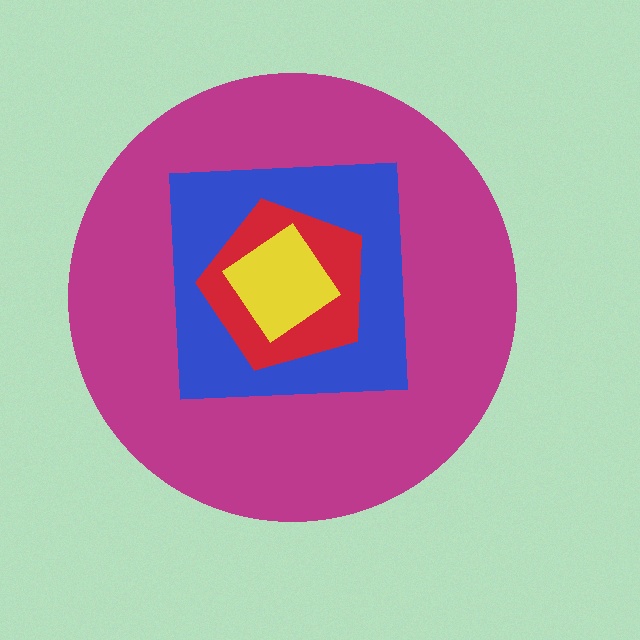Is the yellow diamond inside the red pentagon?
Yes.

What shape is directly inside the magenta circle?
The blue square.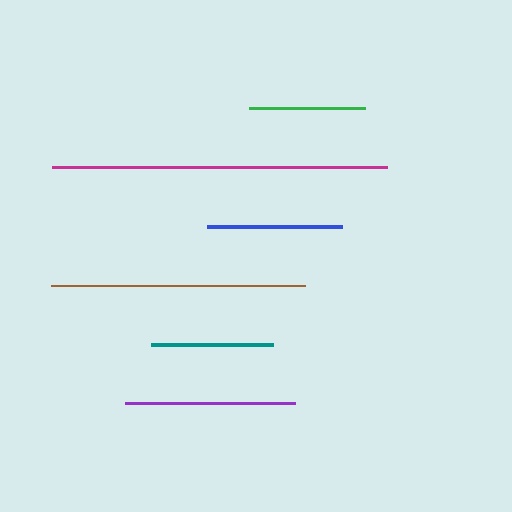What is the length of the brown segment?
The brown segment is approximately 254 pixels long.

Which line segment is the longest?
The magenta line is the longest at approximately 335 pixels.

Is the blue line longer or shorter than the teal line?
The blue line is longer than the teal line.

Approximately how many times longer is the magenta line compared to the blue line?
The magenta line is approximately 2.5 times the length of the blue line.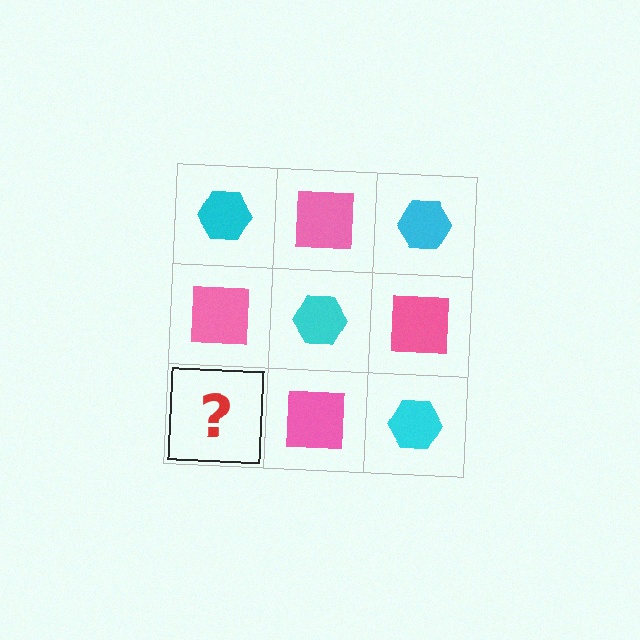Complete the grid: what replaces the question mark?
The question mark should be replaced with a cyan hexagon.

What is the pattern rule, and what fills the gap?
The rule is that it alternates cyan hexagon and pink square in a checkerboard pattern. The gap should be filled with a cyan hexagon.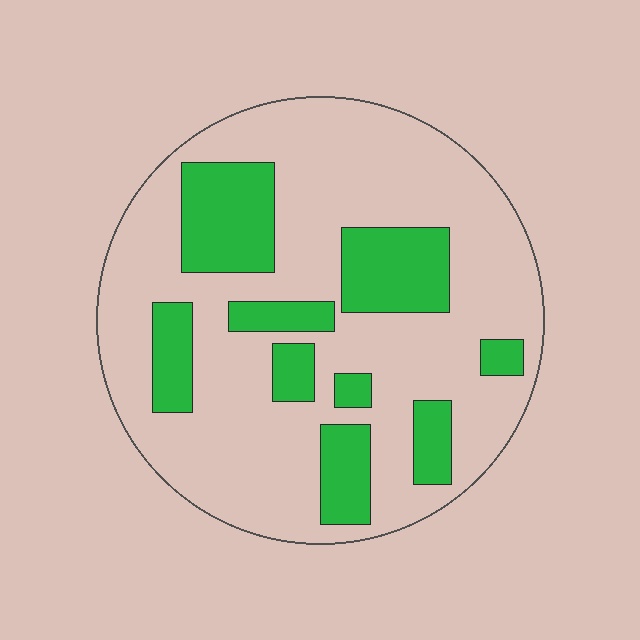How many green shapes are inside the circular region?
9.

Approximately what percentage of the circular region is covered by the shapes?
Approximately 25%.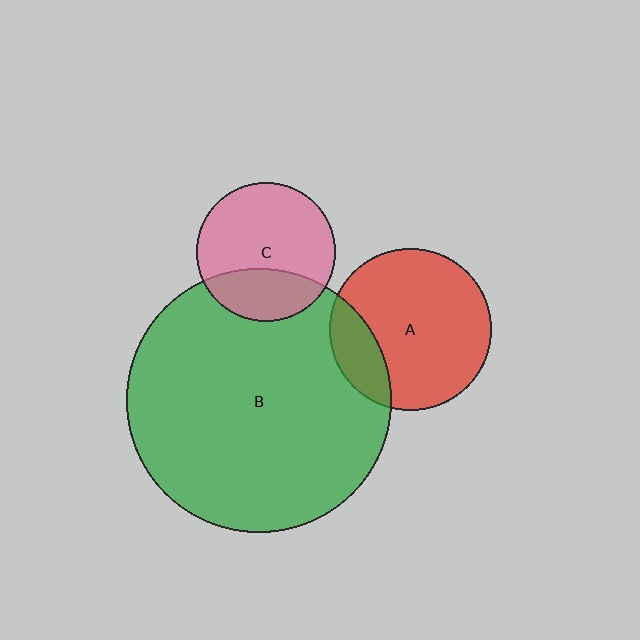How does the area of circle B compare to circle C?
Approximately 3.6 times.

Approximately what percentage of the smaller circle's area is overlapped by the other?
Approximately 20%.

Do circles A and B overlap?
Yes.